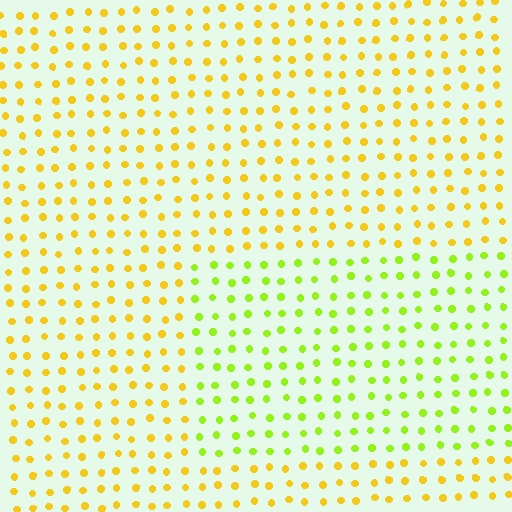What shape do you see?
I see a rectangle.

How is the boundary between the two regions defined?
The boundary is defined purely by a slight shift in hue (about 39 degrees). Spacing, size, and orientation are identical on both sides.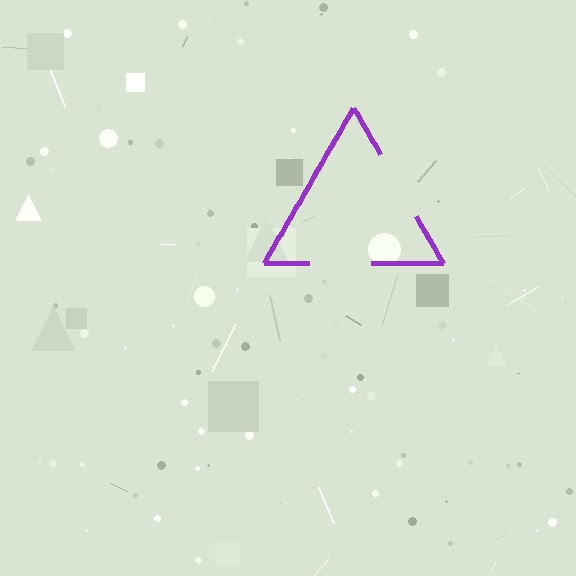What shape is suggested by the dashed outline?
The dashed outline suggests a triangle.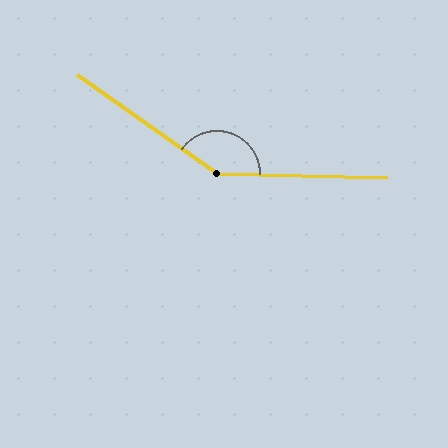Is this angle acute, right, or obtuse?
It is obtuse.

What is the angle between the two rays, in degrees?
Approximately 146 degrees.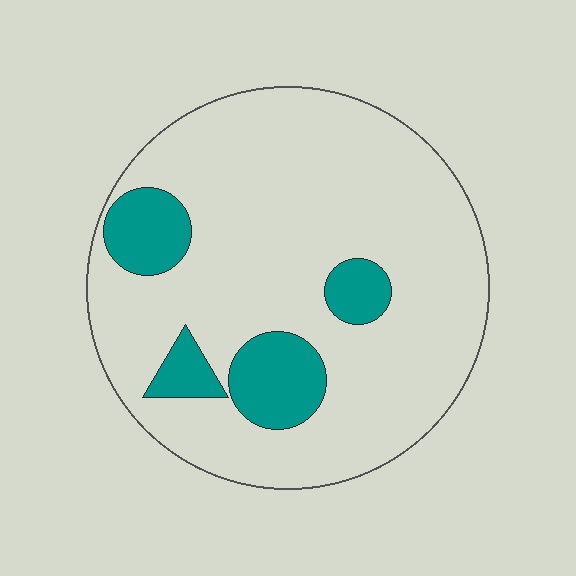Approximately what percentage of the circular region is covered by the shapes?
Approximately 15%.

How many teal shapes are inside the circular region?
4.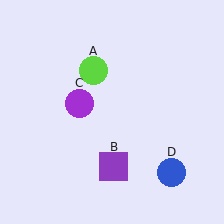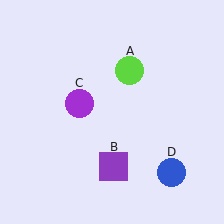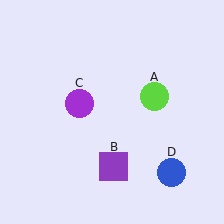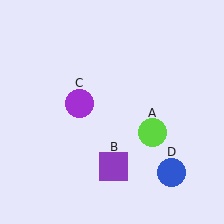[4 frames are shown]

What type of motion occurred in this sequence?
The lime circle (object A) rotated clockwise around the center of the scene.